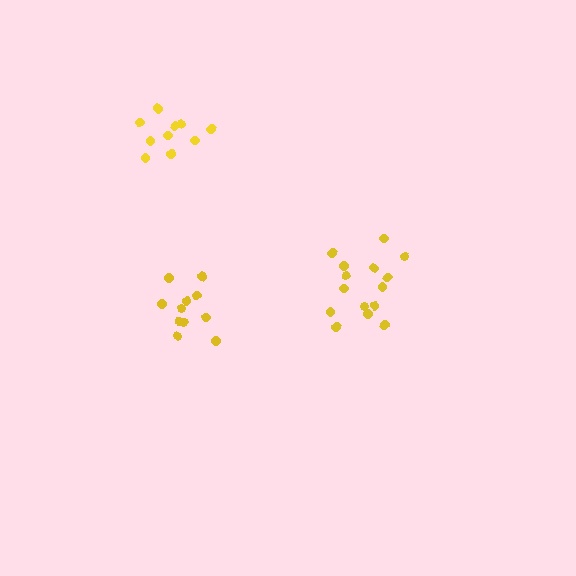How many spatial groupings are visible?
There are 3 spatial groupings.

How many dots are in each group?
Group 1: 10 dots, Group 2: 11 dots, Group 3: 15 dots (36 total).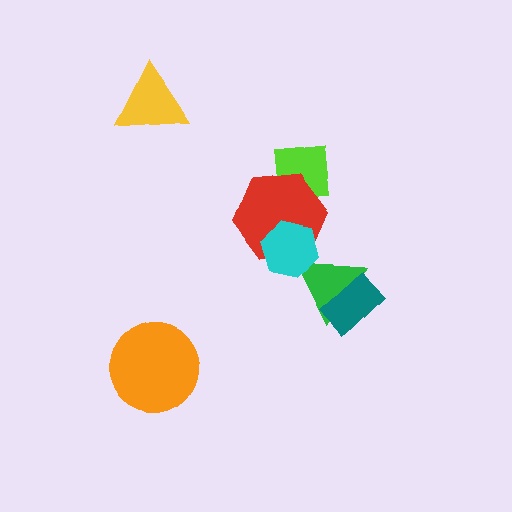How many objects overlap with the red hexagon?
2 objects overlap with the red hexagon.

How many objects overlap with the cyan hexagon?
2 objects overlap with the cyan hexagon.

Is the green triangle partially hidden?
Yes, it is partially covered by another shape.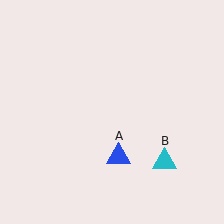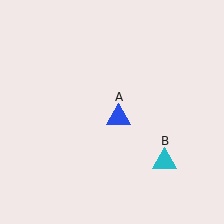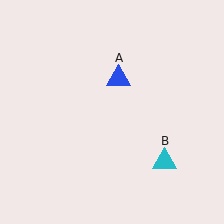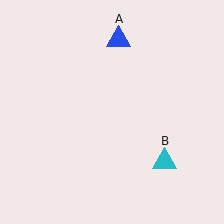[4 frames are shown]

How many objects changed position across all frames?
1 object changed position: blue triangle (object A).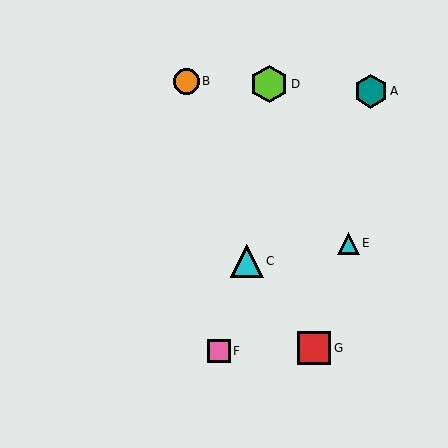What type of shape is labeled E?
Shape E is a cyan triangle.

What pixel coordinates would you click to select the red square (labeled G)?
Click at (314, 348) to select the red square G.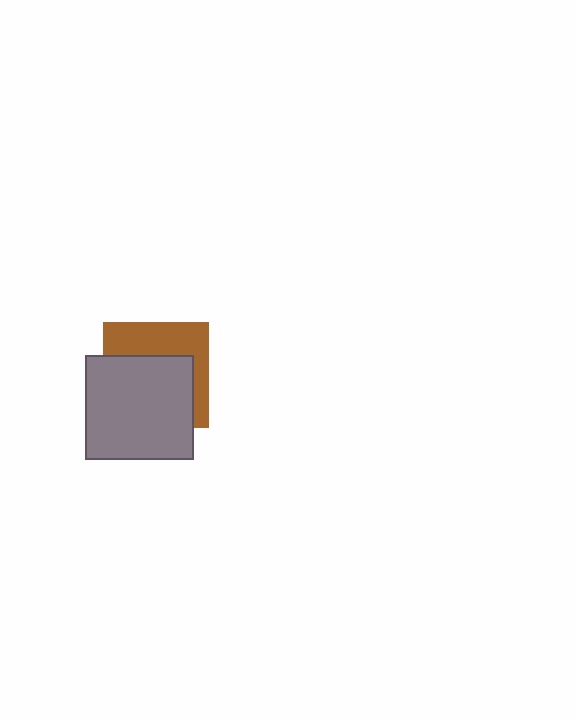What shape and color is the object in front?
The object in front is a gray rectangle.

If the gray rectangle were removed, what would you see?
You would see the complete brown square.